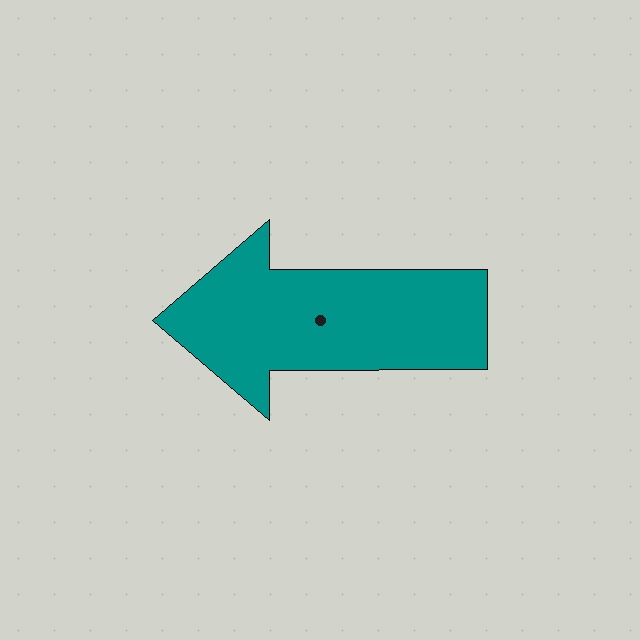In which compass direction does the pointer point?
West.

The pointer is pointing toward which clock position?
Roughly 9 o'clock.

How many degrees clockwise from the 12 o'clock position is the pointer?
Approximately 270 degrees.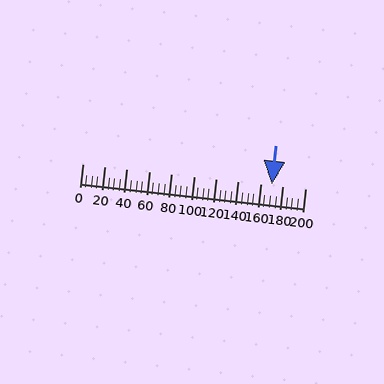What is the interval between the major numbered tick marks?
The major tick marks are spaced 20 units apart.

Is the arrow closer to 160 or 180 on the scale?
The arrow is closer to 180.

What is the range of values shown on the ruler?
The ruler shows values from 0 to 200.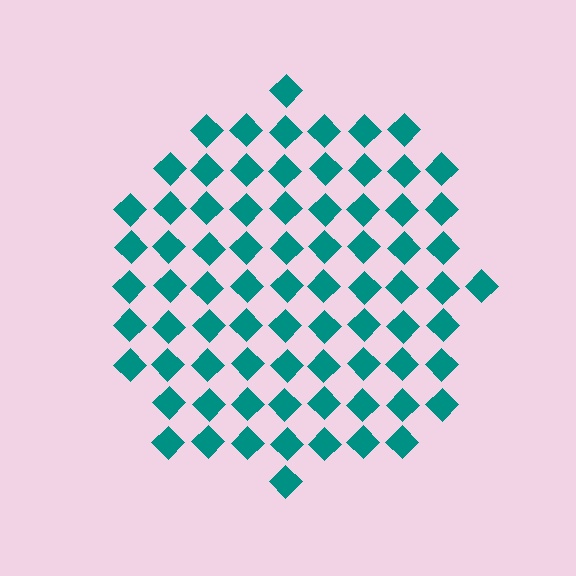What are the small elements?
The small elements are diamonds.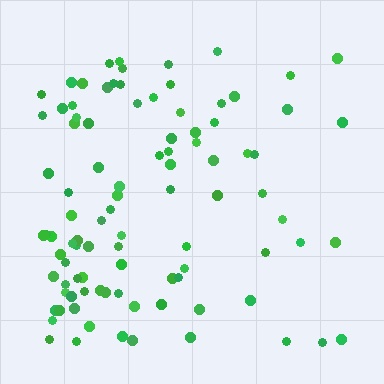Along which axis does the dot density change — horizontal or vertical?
Horizontal.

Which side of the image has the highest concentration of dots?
The left.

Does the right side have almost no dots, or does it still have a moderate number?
Still a moderate number, just noticeably fewer than the left.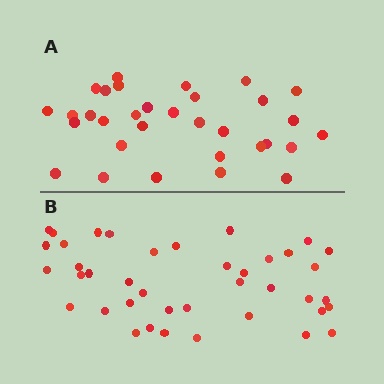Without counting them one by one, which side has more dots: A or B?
Region B (the bottom region) has more dots.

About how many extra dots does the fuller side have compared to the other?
Region B has roughly 8 or so more dots than region A.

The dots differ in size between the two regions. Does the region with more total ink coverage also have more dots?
No. Region A has more total ink coverage because its dots are larger, but region B actually contains more individual dots. Total area can be misleading — the number of items is what matters here.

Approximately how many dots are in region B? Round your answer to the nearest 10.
About 40 dots.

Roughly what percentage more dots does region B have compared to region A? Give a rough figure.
About 25% more.